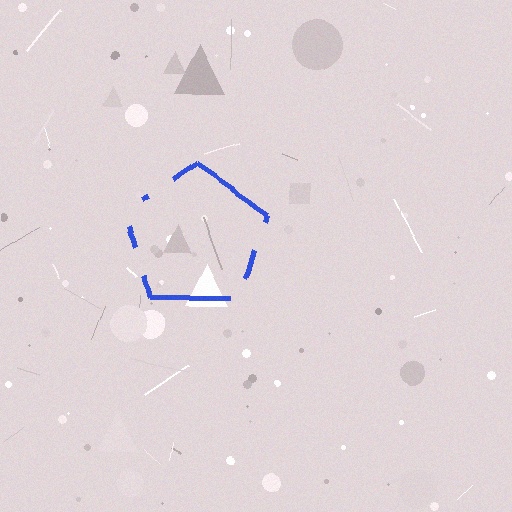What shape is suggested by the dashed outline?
The dashed outline suggests a pentagon.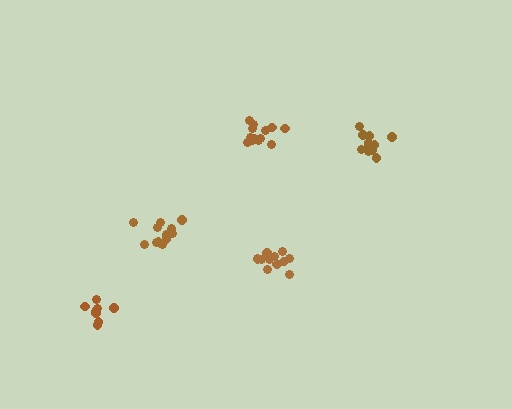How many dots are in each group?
Group 1: 13 dots, Group 2: 8 dots, Group 3: 12 dots, Group 4: 11 dots, Group 5: 13 dots (57 total).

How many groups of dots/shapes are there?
There are 5 groups.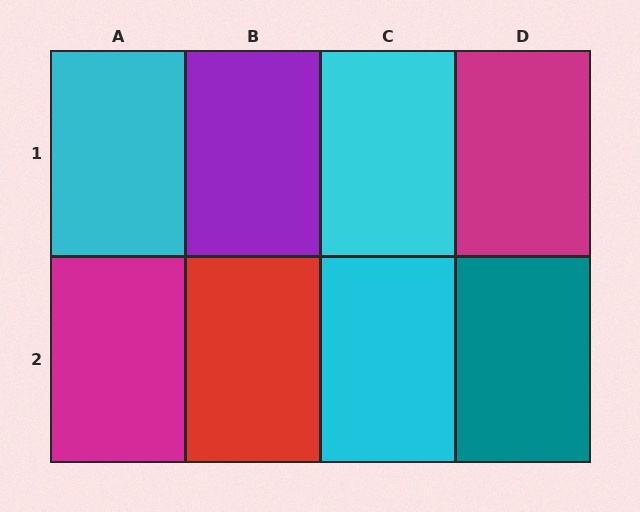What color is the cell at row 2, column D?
Teal.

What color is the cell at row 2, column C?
Cyan.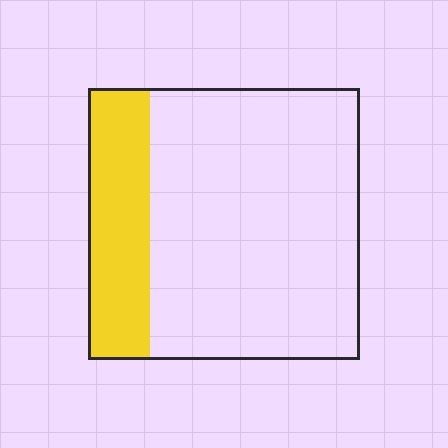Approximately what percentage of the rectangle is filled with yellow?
Approximately 25%.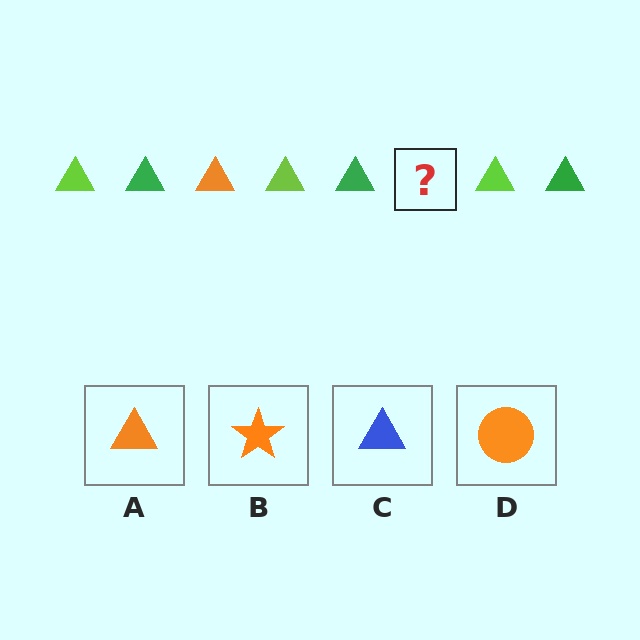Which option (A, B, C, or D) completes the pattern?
A.